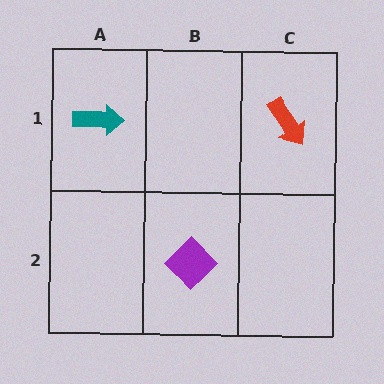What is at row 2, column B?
A purple diamond.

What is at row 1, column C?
A red arrow.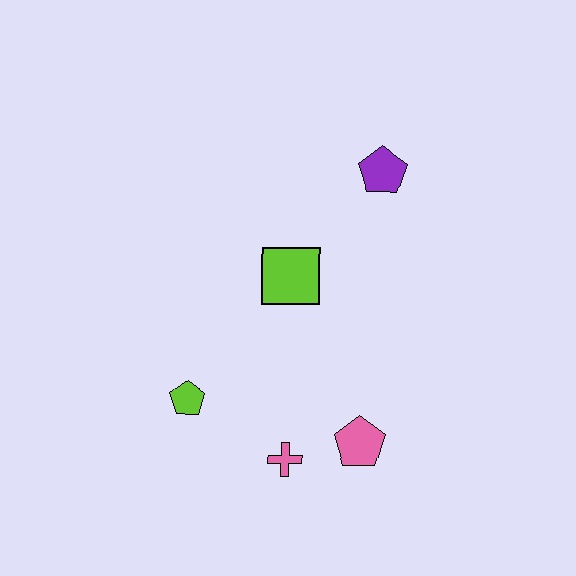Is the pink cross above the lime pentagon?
No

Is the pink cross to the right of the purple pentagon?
No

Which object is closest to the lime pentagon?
The pink cross is closest to the lime pentagon.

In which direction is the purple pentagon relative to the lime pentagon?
The purple pentagon is above the lime pentagon.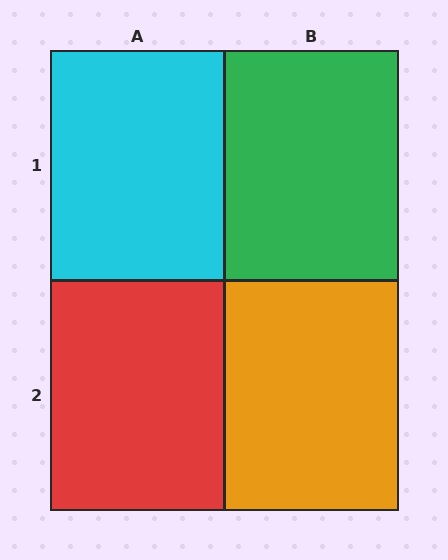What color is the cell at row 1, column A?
Cyan.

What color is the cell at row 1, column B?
Green.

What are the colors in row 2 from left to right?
Red, orange.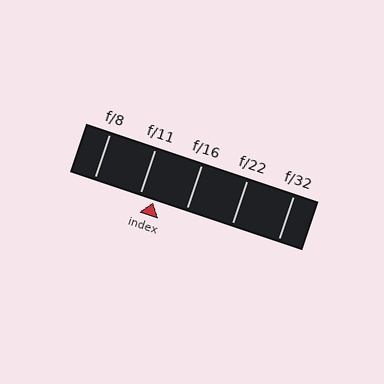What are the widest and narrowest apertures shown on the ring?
The widest aperture shown is f/8 and the narrowest is f/32.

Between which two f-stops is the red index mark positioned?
The index mark is between f/11 and f/16.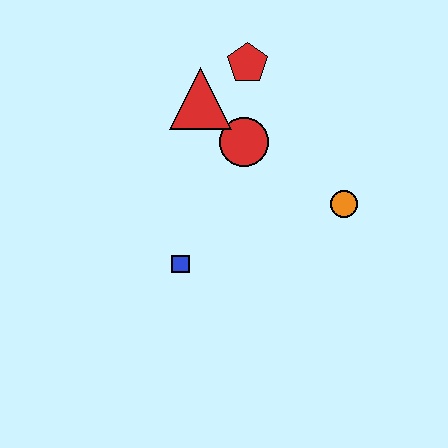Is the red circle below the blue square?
No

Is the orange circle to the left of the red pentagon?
No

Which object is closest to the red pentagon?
The red triangle is closest to the red pentagon.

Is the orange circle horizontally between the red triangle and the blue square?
No